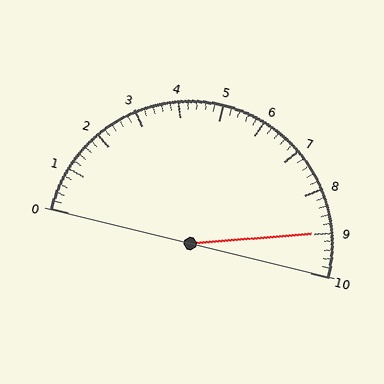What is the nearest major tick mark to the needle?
The nearest major tick mark is 9.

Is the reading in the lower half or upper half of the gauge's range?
The reading is in the upper half of the range (0 to 10).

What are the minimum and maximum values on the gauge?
The gauge ranges from 0 to 10.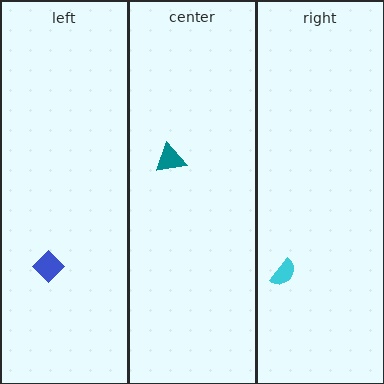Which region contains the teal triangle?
The center region.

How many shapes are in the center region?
1.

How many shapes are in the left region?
1.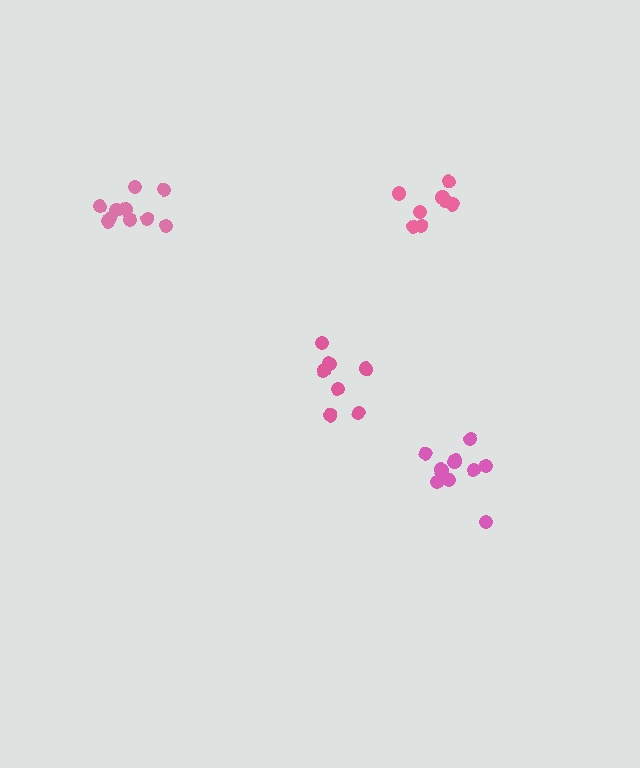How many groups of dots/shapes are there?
There are 4 groups.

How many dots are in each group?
Group 1: 7 dots, Group 2: 8 dots, Group 3: 10 dots, Group 4: 10 dots (35 total).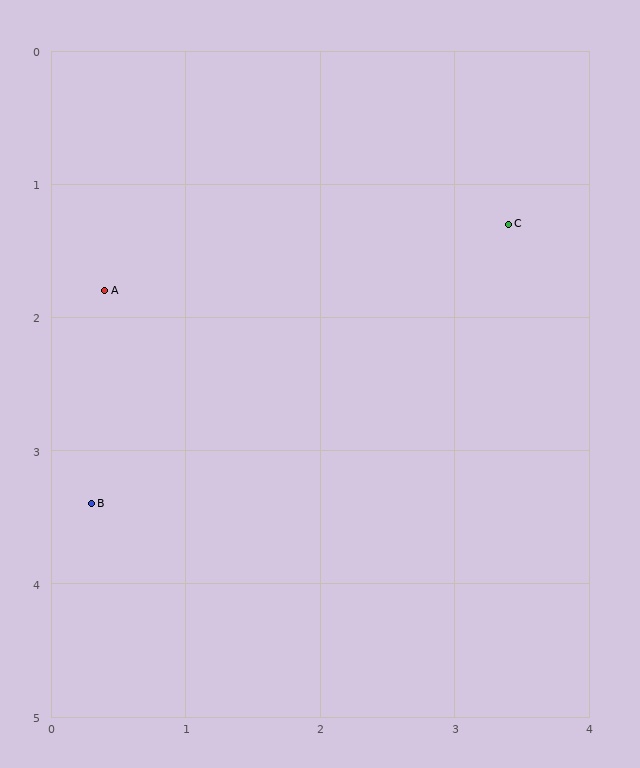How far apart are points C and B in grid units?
Points C and B are about 3.7 grid units apart.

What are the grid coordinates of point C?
Point C is at approximately (3.4, 1.3).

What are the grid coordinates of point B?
Point B is at approximately (0.3, 3.4).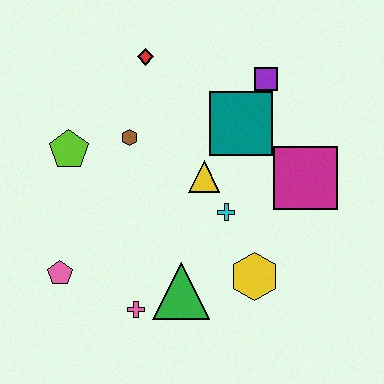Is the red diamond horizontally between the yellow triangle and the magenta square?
No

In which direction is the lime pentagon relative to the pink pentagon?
The lime pentagon is above the pink pentagon.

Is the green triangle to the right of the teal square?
No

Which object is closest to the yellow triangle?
The cyan cross is closest to the yellow triangle.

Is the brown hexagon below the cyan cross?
No